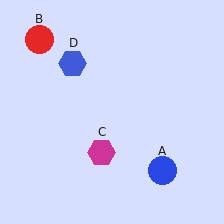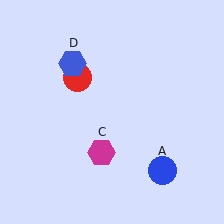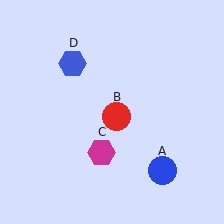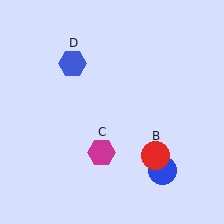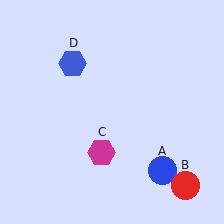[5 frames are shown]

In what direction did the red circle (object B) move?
The red circle (object B) moved down and to the right.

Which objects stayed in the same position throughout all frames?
Blue circle (object A) and magenta hexagon (object C) and blue hexagon (object D) remained stationary.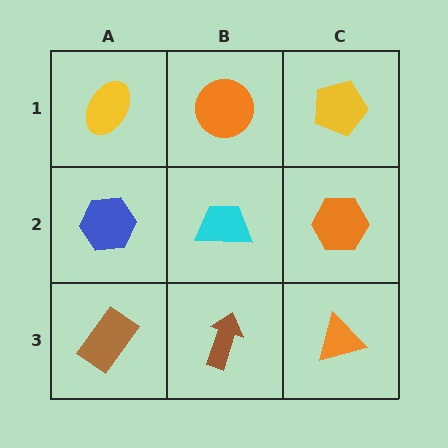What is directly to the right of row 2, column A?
A cyan trapezoid.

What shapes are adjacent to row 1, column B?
A cyan trapezoid (row 2, column B), a yellow ellipse (row 1, column A), a yellow pentagon (row 1, column C).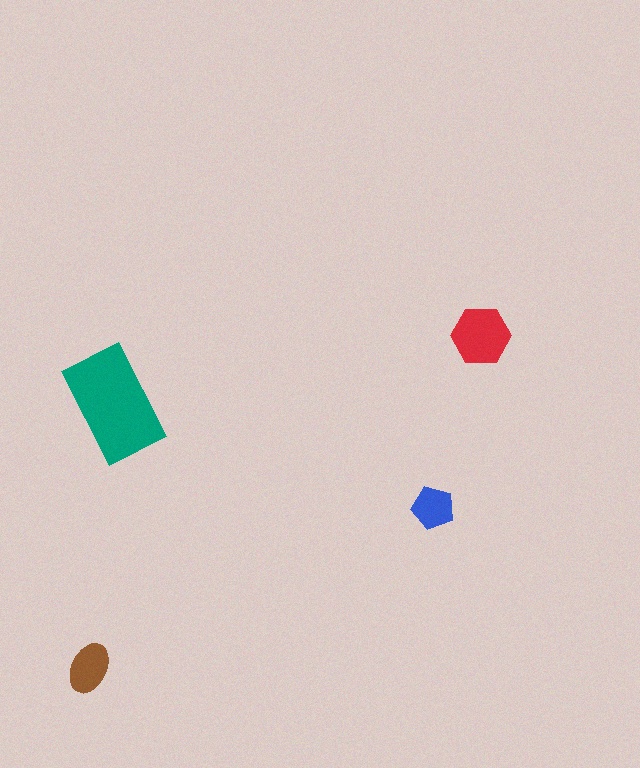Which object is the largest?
The teal rectangle.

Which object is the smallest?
The blue pentagon.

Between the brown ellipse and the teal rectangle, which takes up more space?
The teal rectangle.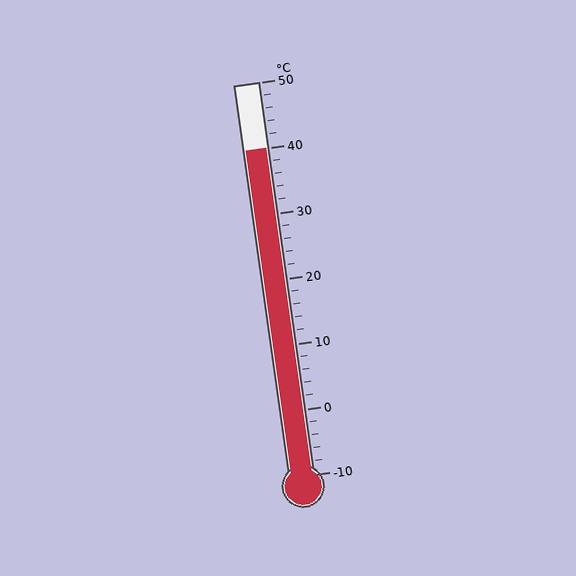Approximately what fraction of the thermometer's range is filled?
The thermometer is filled to approximately 85% of its range.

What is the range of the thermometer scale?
The thermometer scale ranges from -10°C to 50°C.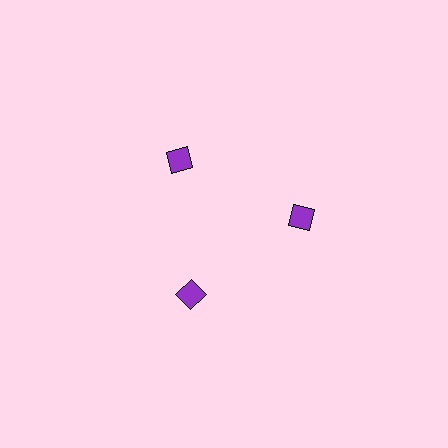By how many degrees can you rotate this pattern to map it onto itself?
The pattern maps onto itself every 120 degrees of rotation.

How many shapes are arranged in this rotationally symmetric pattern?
There are 3 shapes, arranged in 3 groups of 1.